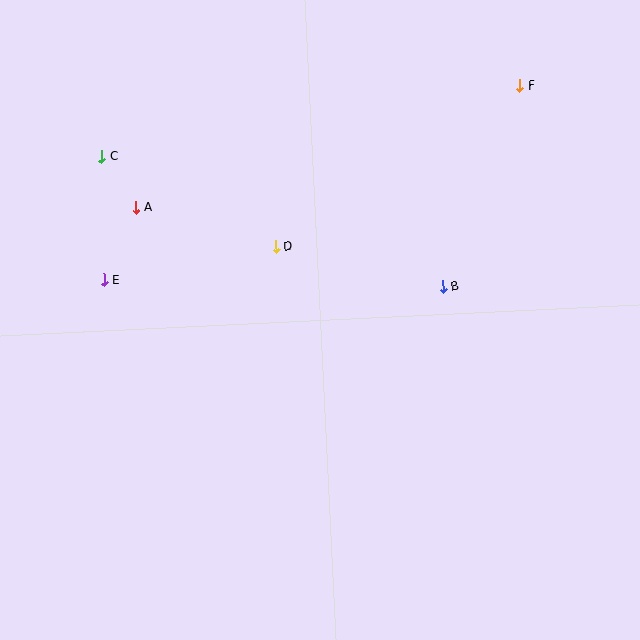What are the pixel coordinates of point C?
Point C is at (102, 156).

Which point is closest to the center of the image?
Point D at (276, 247) is closest to the center.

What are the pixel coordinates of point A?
Point A is at (136, 207).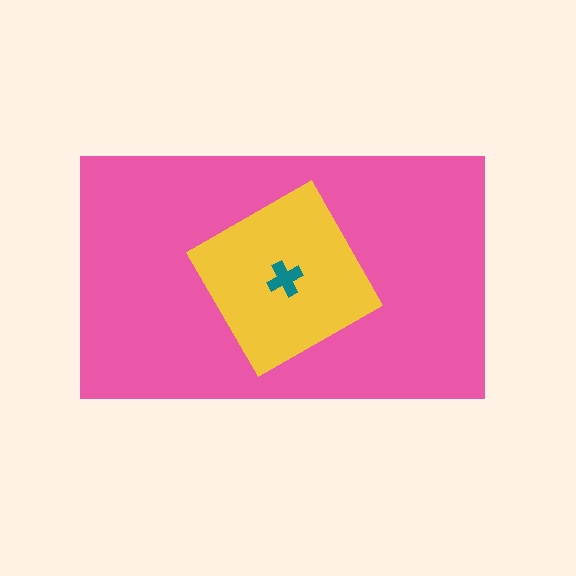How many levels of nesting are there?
3.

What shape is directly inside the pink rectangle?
The yellow square.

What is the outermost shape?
The pink rectangle.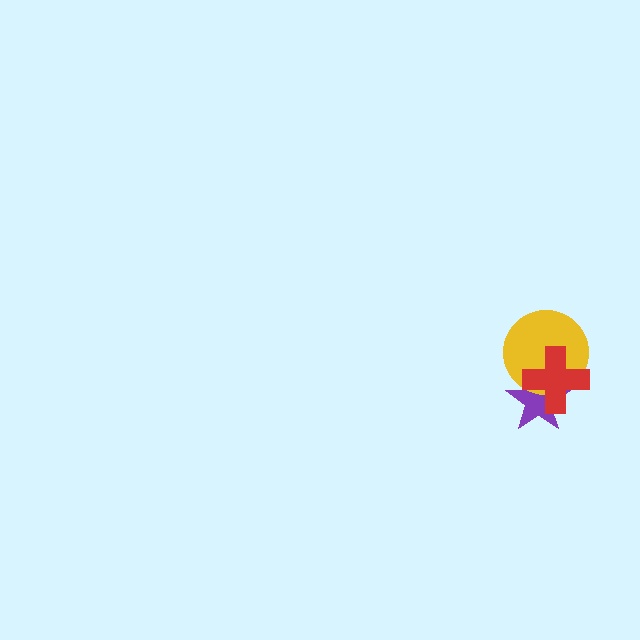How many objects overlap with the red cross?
2 objects overlap with the red cross.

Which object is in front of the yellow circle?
The red cross is in front of the yellow circle.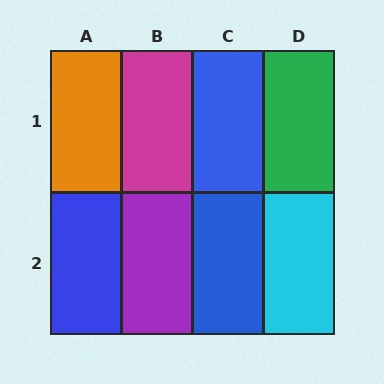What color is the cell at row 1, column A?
Orange.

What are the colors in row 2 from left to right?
Blue, purple, blue, cyan.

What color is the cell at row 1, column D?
Green.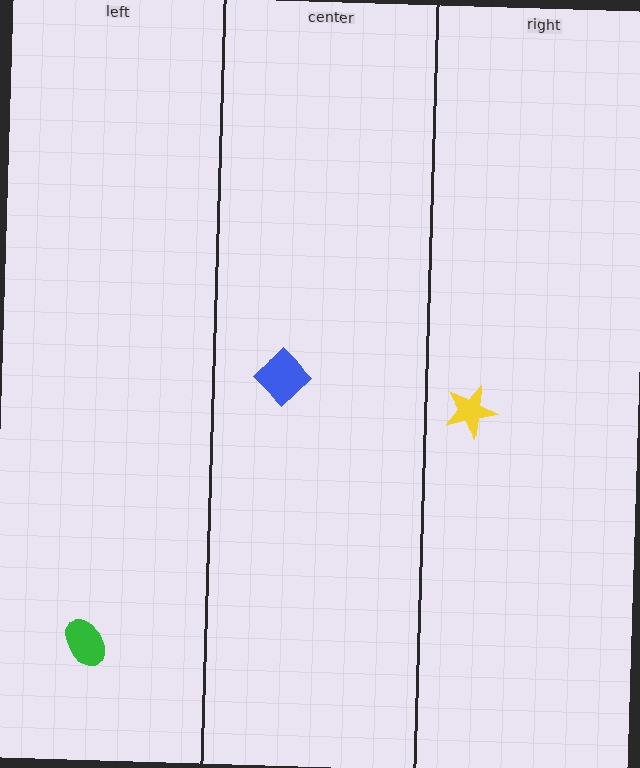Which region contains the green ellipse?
The left region.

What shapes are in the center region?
The blue diamond.